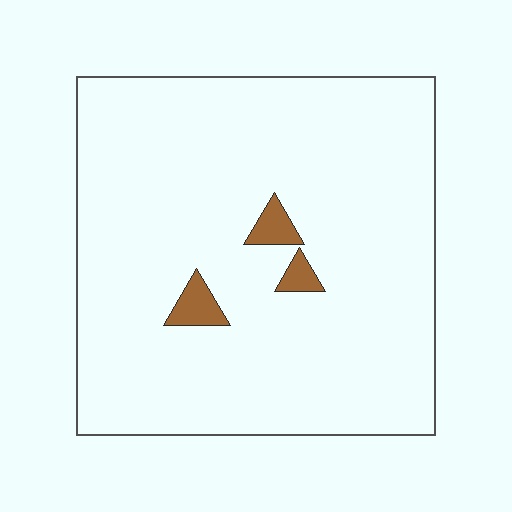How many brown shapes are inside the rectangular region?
3.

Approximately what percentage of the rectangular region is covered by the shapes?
Approximately 5%.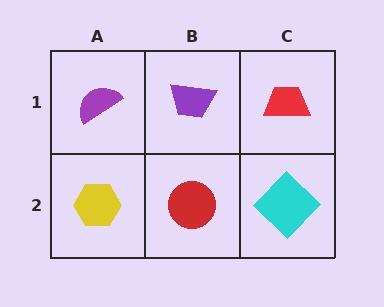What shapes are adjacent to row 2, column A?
A purple semicircle (row 1, column A), a red circle (row 2, column B).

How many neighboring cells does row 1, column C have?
2.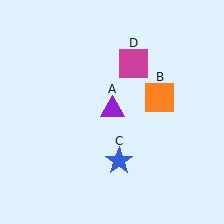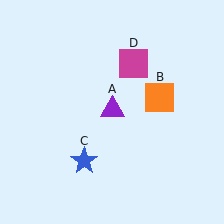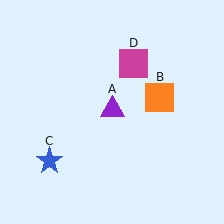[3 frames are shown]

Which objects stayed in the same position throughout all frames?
Purple triangle (object A) and orange square (object B) and magenta square (object D) remained stationary.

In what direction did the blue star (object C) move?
The blue star (object C) moved left.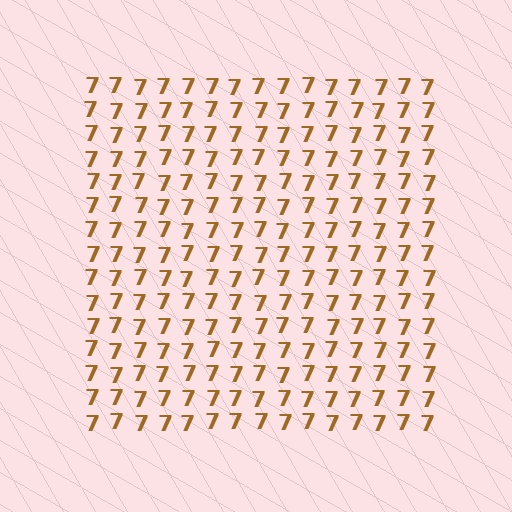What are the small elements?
The small elements are digit 7's.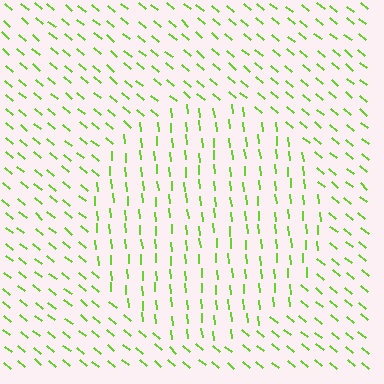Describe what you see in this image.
The image is filled with small lime line segments. A circle region in the image has lines oriented differently from the surrounding lines, creating a visible texture boundary.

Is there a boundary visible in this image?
Yes, there is a texture boundary formed by a change in line orientation.